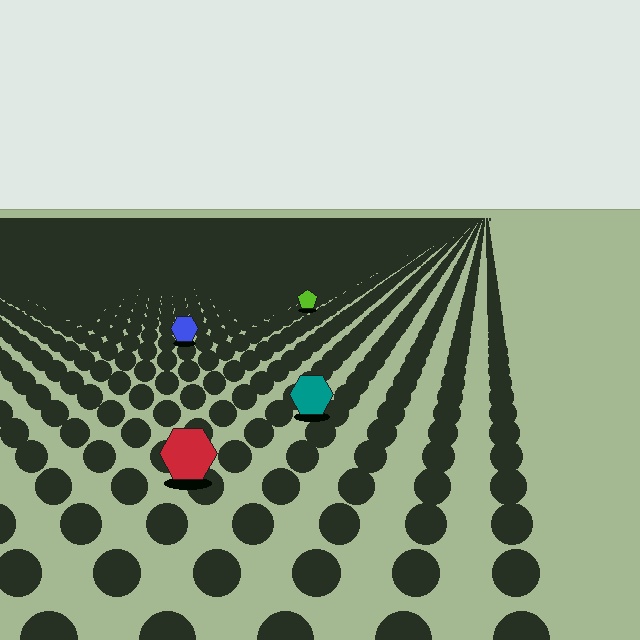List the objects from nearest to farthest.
From nearest to farthest: the red hexagon, the teal hexagon, the blue hexagon, the lime pentagon.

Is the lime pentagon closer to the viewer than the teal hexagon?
No. The teal hexagon is closer — you can tell from the texture gradient: the ground texture is coarser near it.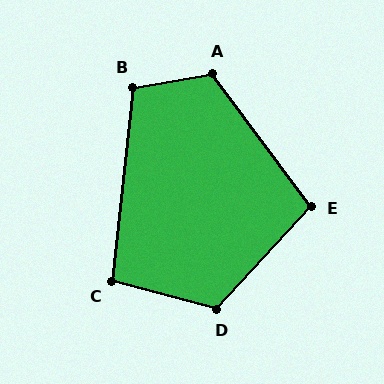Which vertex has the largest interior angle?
D, at approximately 117 degrees.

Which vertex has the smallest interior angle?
C, at approximately 99 degrees.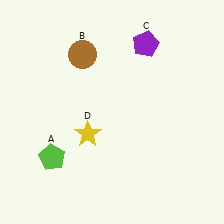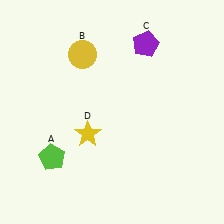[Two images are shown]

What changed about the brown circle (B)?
In Image 1, B is brown. In Image 2, it changed to yellow.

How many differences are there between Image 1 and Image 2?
There is 1 difference between the two images.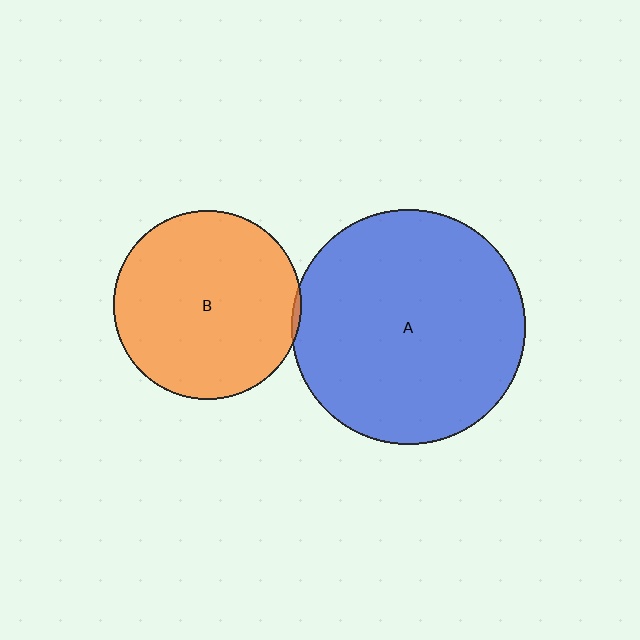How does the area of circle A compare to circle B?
Approximately 1.5 times.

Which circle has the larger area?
Circle A (blue).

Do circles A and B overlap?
Yes.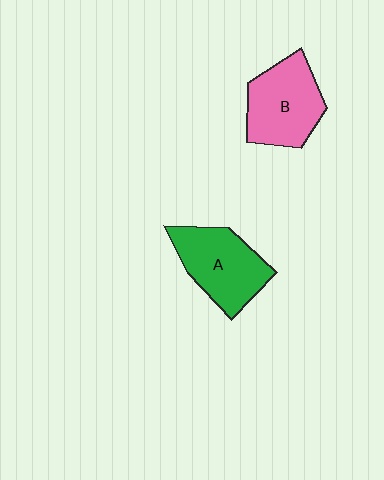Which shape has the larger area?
Shape A (green).